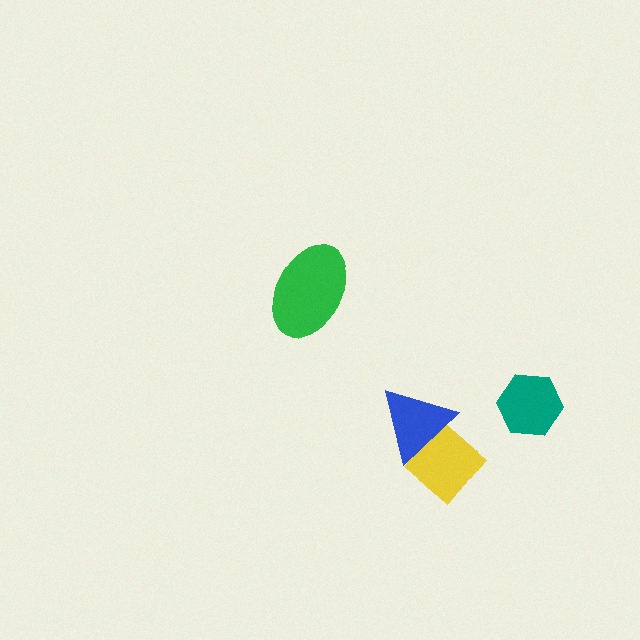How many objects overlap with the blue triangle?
1 object overlaps with the blue triangle.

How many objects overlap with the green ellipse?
0 objects overlap with the green ellipse.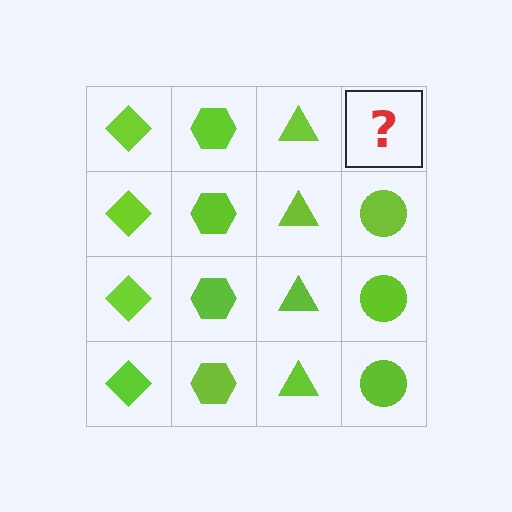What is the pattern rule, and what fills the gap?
The rule is that each column has a consistent shape. The gap should be filled with a lime circle.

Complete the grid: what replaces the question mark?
The question mark should be replaced with a lime circle.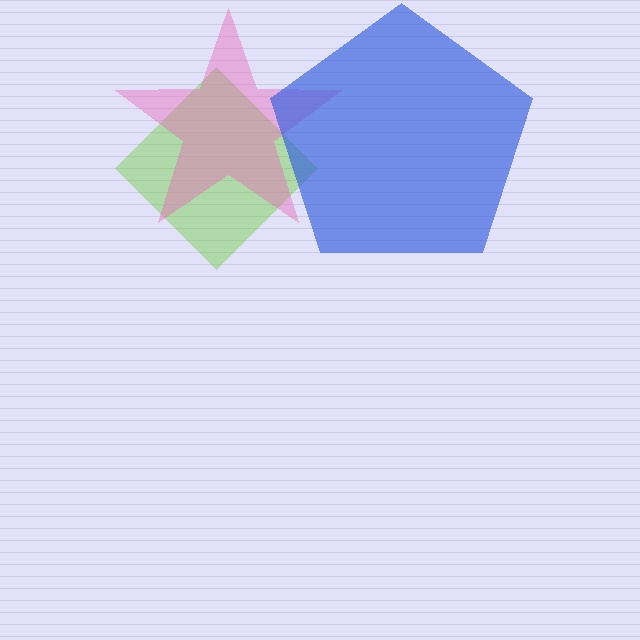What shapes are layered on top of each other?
The layered shapes are: a lime diamond, a pink star, a blue pentagon.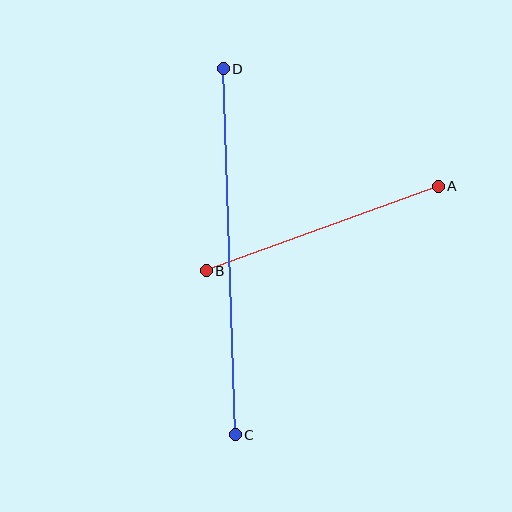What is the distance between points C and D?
The distance is approximately 366 pixels.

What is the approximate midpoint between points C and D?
The midpoint is at approximately (229, 252) pixels.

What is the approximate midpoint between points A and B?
The midpoint is at approximately (322, 228) pixels.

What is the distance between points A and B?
The distance is approximately 246 pixels.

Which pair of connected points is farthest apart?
Points C and D are farthest apart.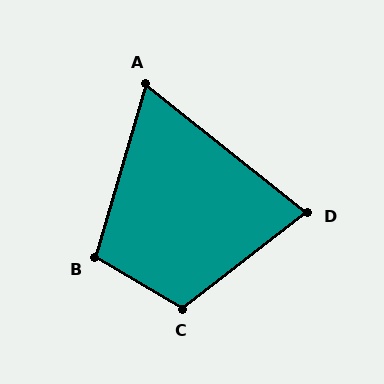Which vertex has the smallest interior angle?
A, at approximately 68 degrees.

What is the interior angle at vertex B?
Approximately 104 degrees (obtuse).